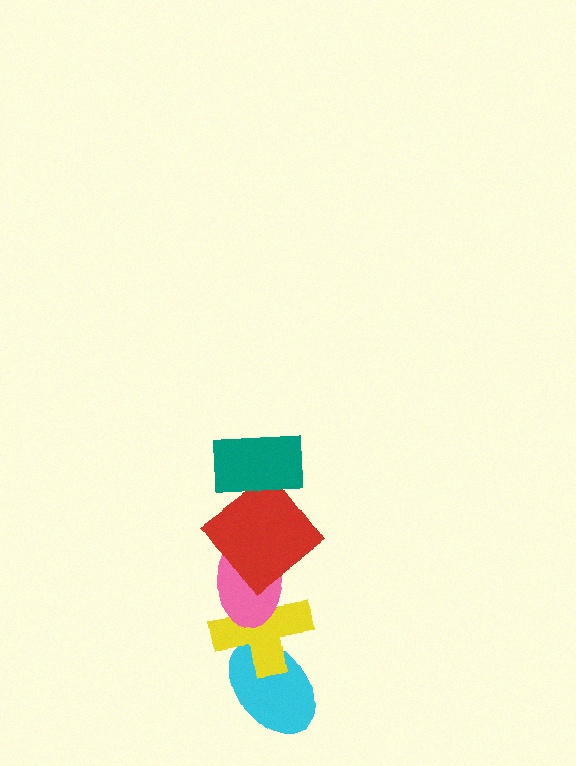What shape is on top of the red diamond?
The teal rectangle is on top of the red diamond.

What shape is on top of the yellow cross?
The pink ellipse is on top of the yellow cross.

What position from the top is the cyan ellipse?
The cyan ellipse is 5th from the top.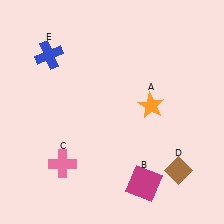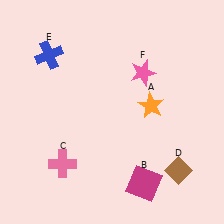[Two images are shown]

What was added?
A pink star (F) was added in Image 2.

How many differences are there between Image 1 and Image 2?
There is 1 difference between the two images.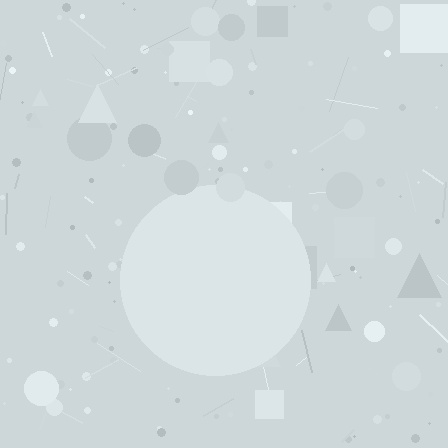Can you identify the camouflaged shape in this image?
The camouflaged shape is a circle.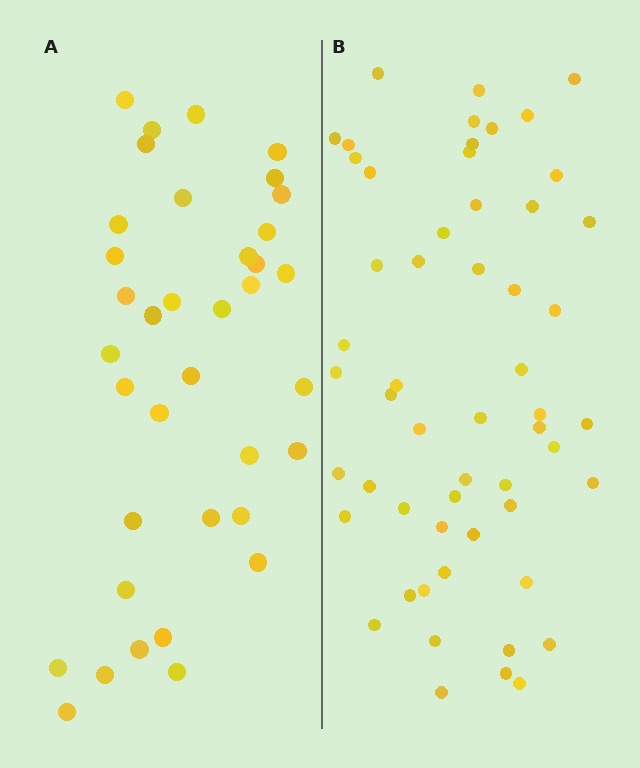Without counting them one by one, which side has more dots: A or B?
Region B (the right region) has more dots.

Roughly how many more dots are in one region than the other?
Region B has approximately 20 more dots than region A.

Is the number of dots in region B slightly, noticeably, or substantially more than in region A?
Region B has substantially more. The ratio is roughly 1.5 to 1.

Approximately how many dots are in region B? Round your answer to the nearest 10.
About 60 dots. (The exact count is 55, which rounds to 60.)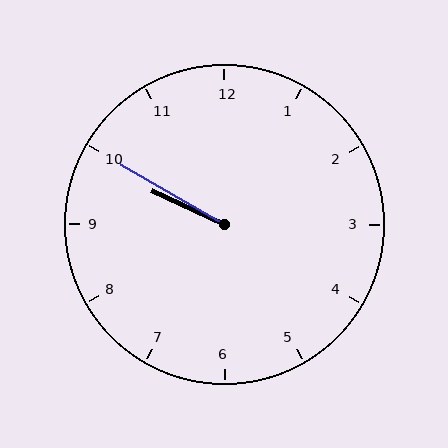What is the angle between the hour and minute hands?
Approximately 5 degrees.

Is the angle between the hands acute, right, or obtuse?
It is acute.